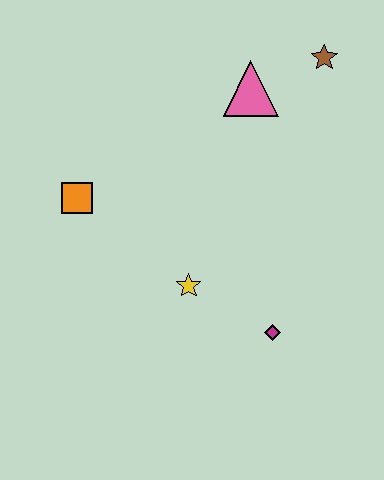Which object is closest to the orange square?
The yellow star is closest to the orange square.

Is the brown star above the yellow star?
Yes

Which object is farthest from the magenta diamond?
The brown star is farthest from the magenta diamond.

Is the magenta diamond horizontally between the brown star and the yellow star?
Yes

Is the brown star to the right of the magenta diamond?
Yes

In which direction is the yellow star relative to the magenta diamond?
The yellow star is to the left of the magenta diamond.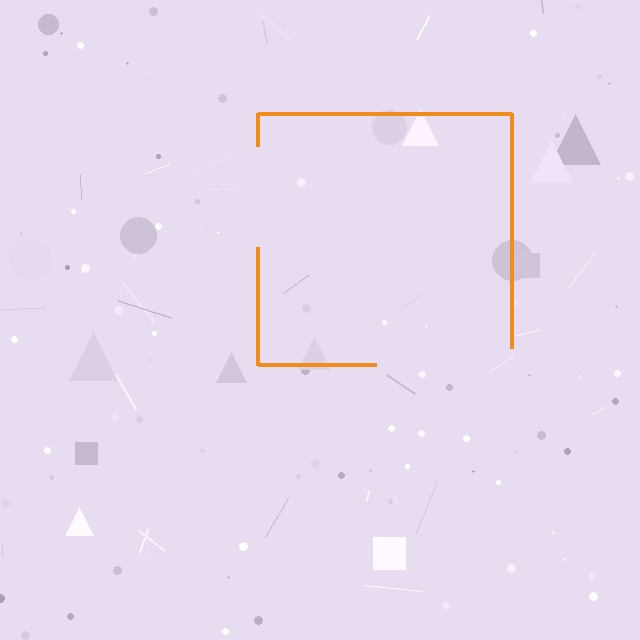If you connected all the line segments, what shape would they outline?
They would outline a square.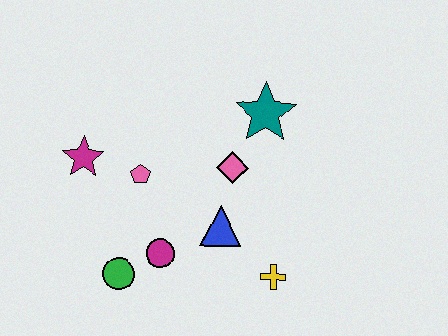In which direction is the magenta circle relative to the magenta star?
The magenta circle is below the magenta star.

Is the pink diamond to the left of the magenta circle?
No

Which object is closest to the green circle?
The magenta circle is closest to the green circle.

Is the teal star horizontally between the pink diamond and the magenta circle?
No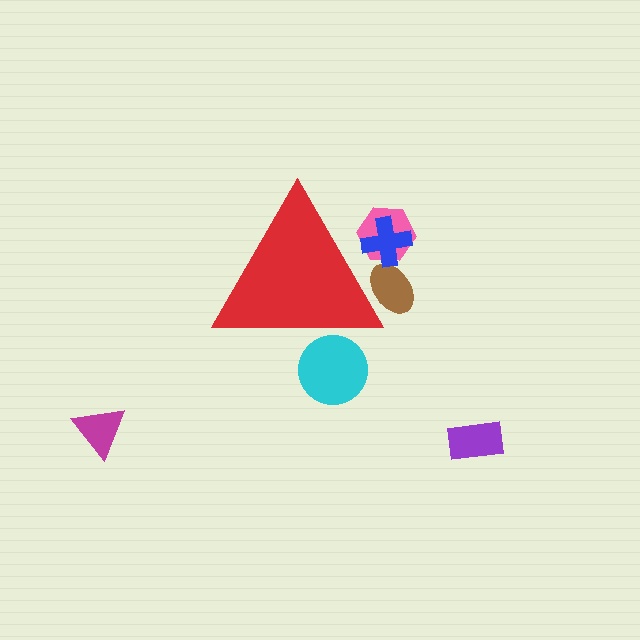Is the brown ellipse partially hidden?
Yes, the brown ellipse is partially hidden behind the red triangle.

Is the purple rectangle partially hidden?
No, the purple rectangle is fully visible.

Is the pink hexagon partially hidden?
Yes, the pink hexagon is partially hidden behind the red triangle.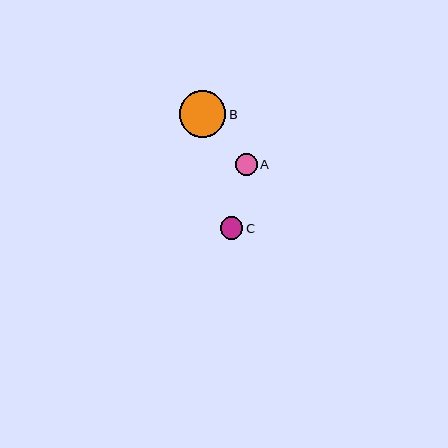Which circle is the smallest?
Circle A is the smallest with a size of approximately 22 pixels.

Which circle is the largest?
Circle B is the largest with a size of approximately 47 pixels.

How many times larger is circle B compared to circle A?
Circle B is approximately 2.1 times the size of circle A.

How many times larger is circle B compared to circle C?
Circle B is approximately 2.1 times the size of circle C.